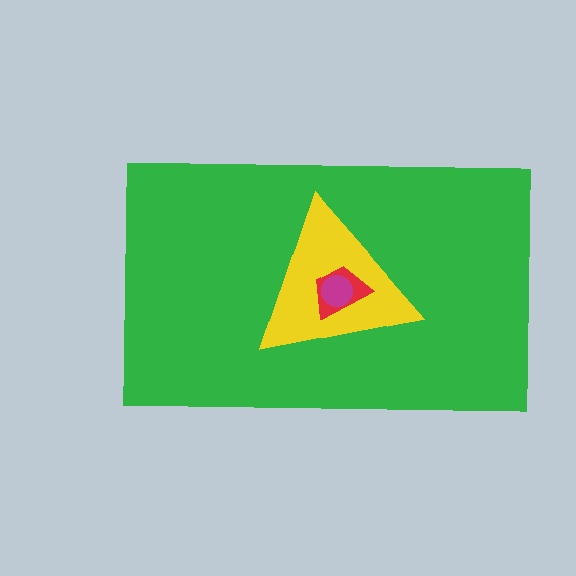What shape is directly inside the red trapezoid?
The magenta circle.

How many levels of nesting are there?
4.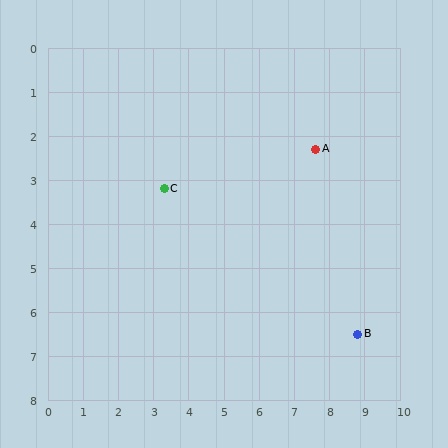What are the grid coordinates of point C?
Point C is at approximately (3.3, 3.2).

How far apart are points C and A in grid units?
Points C and A are about 4.4 grid units apart.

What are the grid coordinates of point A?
Point A is at approximately (7.6, 2.3).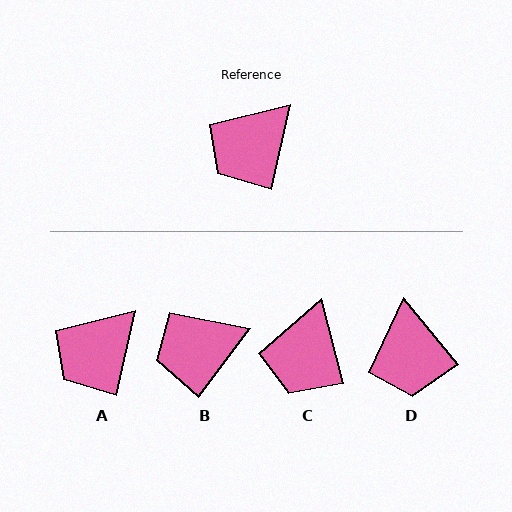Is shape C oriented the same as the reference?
No, it is off by about 27 degrees.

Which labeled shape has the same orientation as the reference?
A.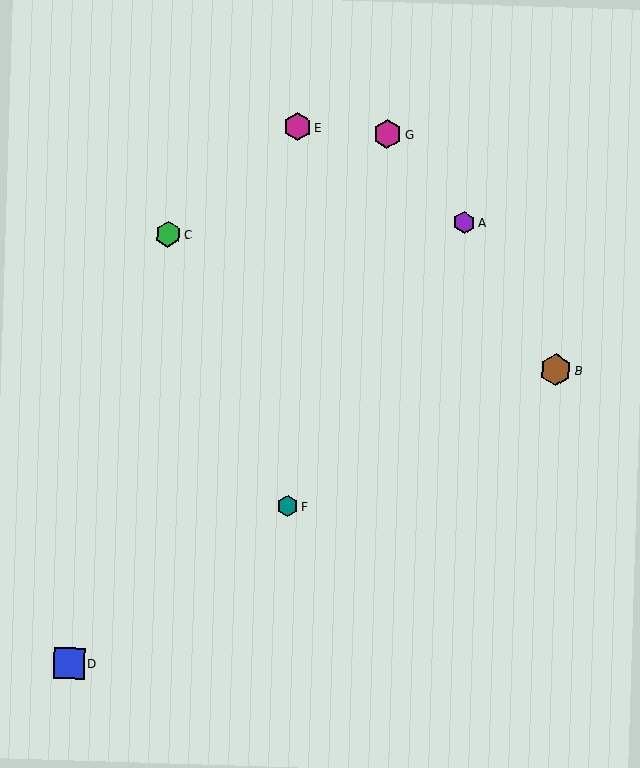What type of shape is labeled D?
Shape D is a blue square.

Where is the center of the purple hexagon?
The center of the purple hexagon is at (464, 223).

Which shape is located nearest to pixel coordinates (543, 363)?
The brown hexagon (labeled B) at (556, 370) is nearest to that location.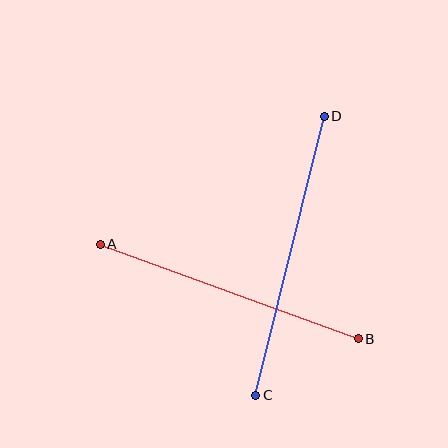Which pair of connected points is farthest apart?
Points C and D are farthest apart.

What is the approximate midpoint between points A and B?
The midpoint is at approximately (229, 292) pixels.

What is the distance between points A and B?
The distance is approximately 275 pixels.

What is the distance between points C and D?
The distance is approximately 287 pixels.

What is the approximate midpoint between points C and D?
The midpoint is at approximately (290, 256) pixels.